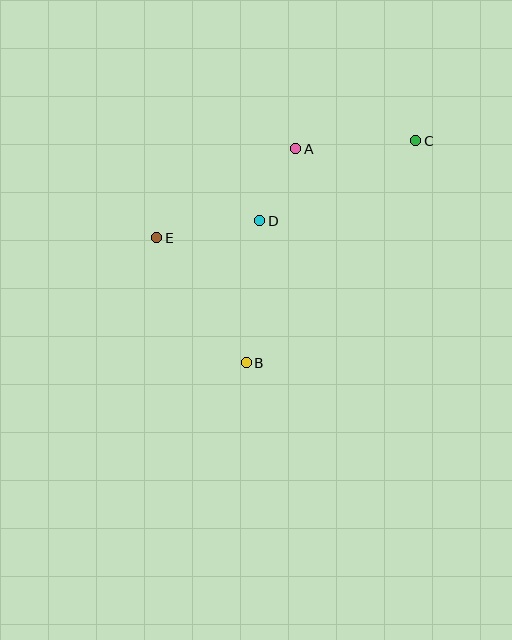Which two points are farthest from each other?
Points B and C are farthest from each other.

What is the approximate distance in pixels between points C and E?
The distance between C and E is approximately 277 pixels.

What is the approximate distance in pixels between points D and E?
The distance between D and E is approximately 105 pixels.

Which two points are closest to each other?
Points A and D are closest to each other.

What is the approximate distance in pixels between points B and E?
The distance between B and E is approximately 154 pixels.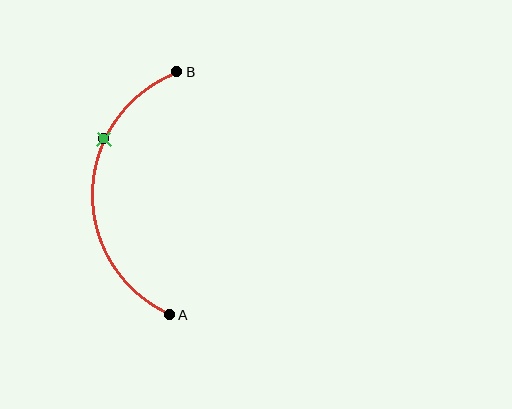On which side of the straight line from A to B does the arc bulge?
The arc bulges to the left of the straight line connecting A and B.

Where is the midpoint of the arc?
The arc midpoint is the point on the curve farthest from the straight line joining A and B. It sits to the left of that line.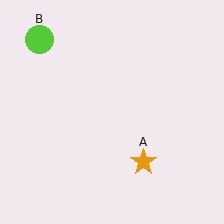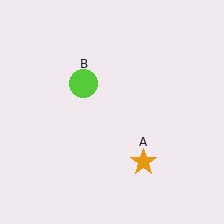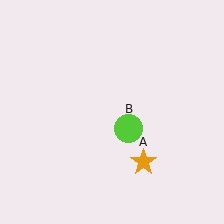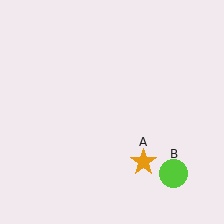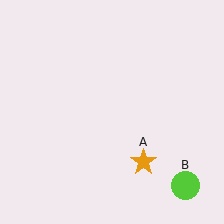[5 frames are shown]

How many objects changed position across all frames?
1 object changed position: lime circle (object B).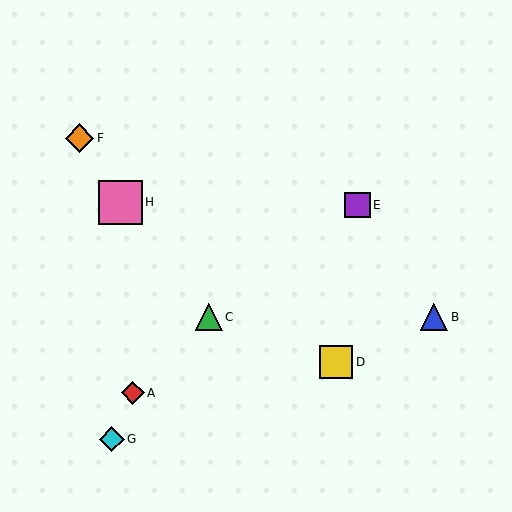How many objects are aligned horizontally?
2 objects (B, C) are aligned horizontally.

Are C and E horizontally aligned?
No, C is at y≈317 and E is at y≈205.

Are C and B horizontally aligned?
Yes, both are at y≈317.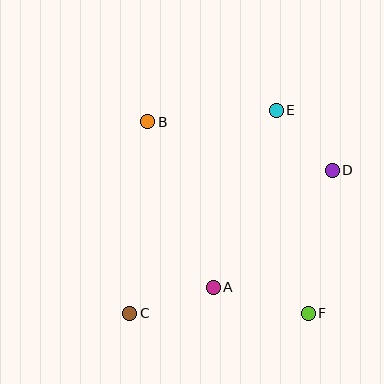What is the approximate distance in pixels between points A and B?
The distance between A and B is approximately 178 pixels.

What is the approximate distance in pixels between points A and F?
The distance between A and F is approximately 99 pixels.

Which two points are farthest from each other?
Points C and E are farthest from each other.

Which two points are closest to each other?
Points D and E are closest to each other.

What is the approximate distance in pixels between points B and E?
The distance between B and E is approximately 129 pixels.